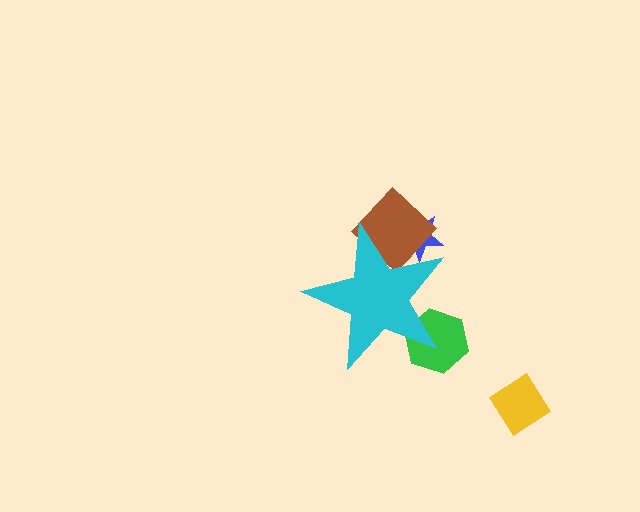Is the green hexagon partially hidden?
Yes, the green hexagon is partially hidden behind the cyan star.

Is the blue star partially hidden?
Yes, the blue star is partially hidden behind the cyan star.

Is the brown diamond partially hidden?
Yes, the brown diamond is partially hidden behind the cyan star.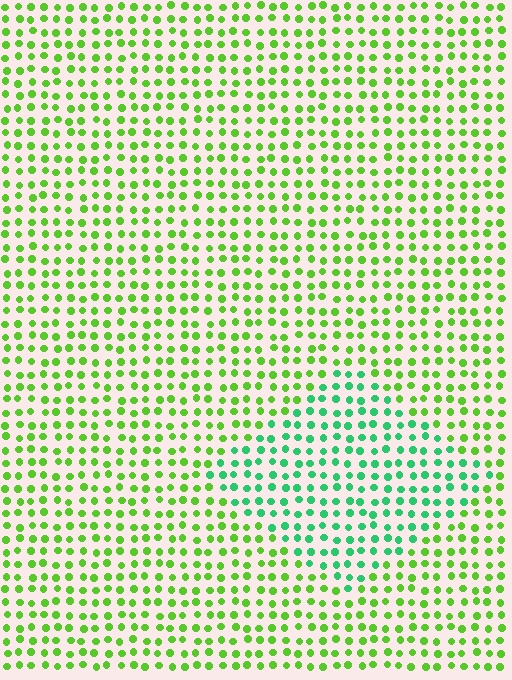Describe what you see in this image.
The image is filled with small lime elements in a uniform arrangement. A diamond-shaped region is visible where the elements are tinted to a slightly different hue, forming a subtle color boundary.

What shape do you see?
I see a diamond.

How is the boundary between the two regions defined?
The boundary is defined purely by a slight shift in hue (about 43 degrees). Spacing, size, and orientation are identical on both sides.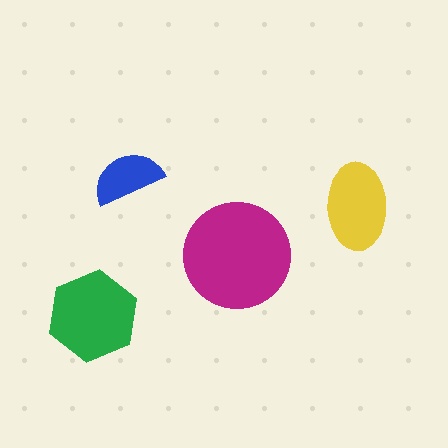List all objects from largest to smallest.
The magenta circle, the green hexagon, the yellow ellipse, the blue semicircle.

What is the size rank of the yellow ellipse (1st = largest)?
3rd.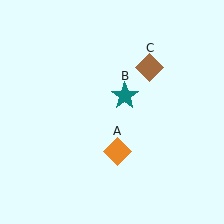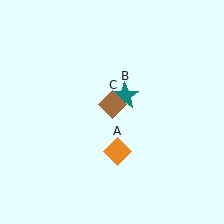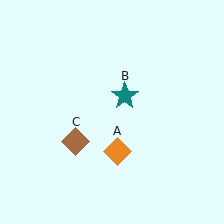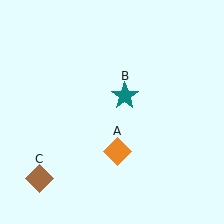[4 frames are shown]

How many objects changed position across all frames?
1 object changed position: brown diamond (object C).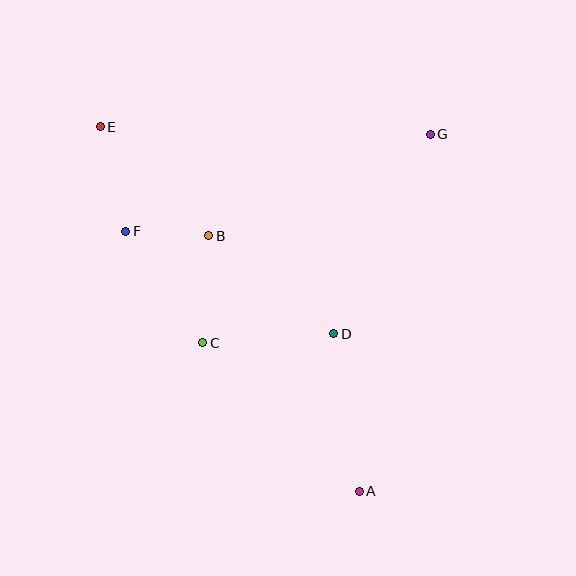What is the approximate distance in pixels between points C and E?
The distance between C and E is approximately 239 pixels.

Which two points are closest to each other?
Points B and F are closest to each other.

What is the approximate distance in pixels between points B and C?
The distance between B and C is approximately 108 pixels.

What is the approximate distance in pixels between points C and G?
The distance between C and G is approximately 308 pixels.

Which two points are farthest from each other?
Points A and E are farthest from each other.